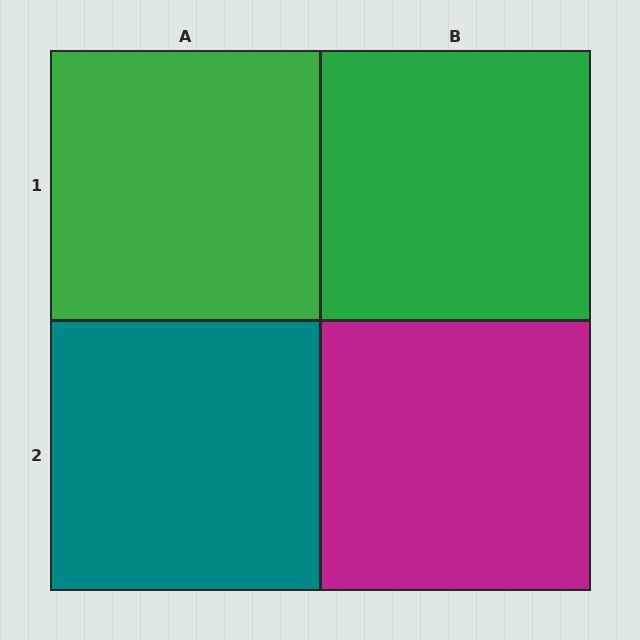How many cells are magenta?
1 cell is magenta.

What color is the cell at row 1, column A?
Green.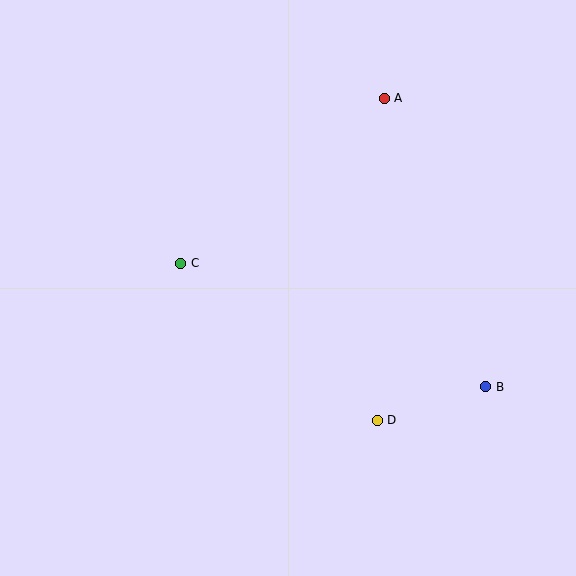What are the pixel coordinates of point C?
Point C is at (181, 263).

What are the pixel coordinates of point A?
Point A is at (384, 98).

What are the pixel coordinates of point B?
Point B is at (486, 387).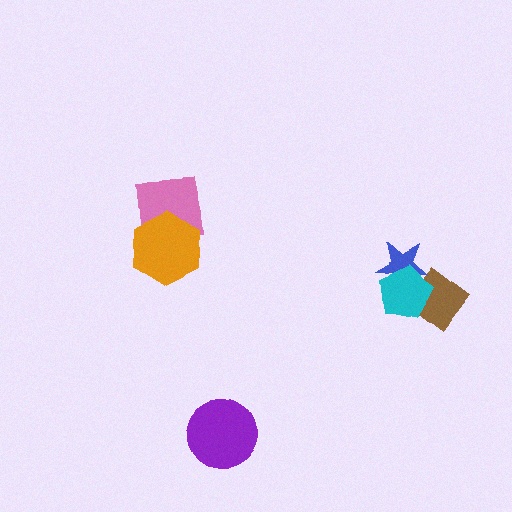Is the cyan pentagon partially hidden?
No, no other shape covers it.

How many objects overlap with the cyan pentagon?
2 objects overlap with the cyan pentagon.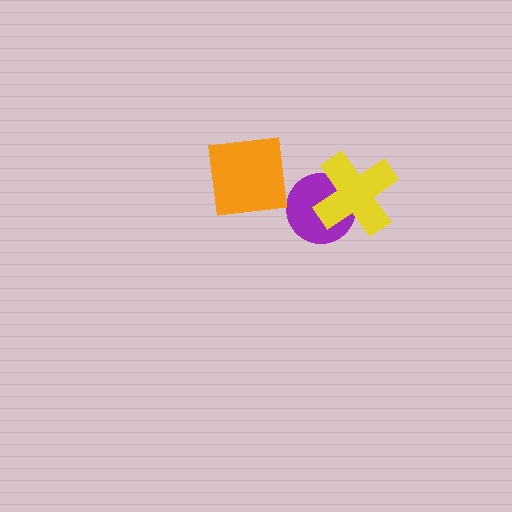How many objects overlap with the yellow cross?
1 object overlaps with the yellow cross.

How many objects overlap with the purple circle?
1 object overlaps with the purple circle.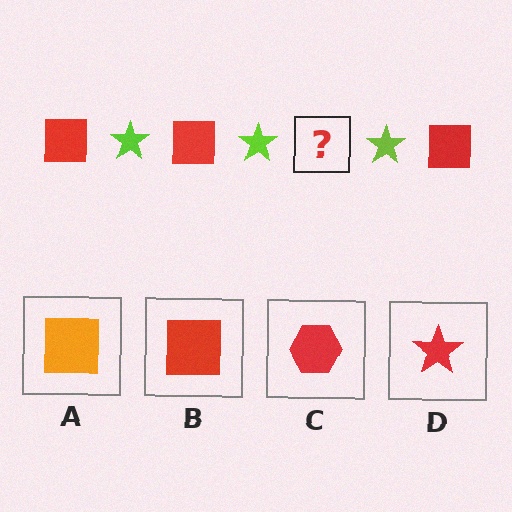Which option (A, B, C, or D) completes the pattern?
B.